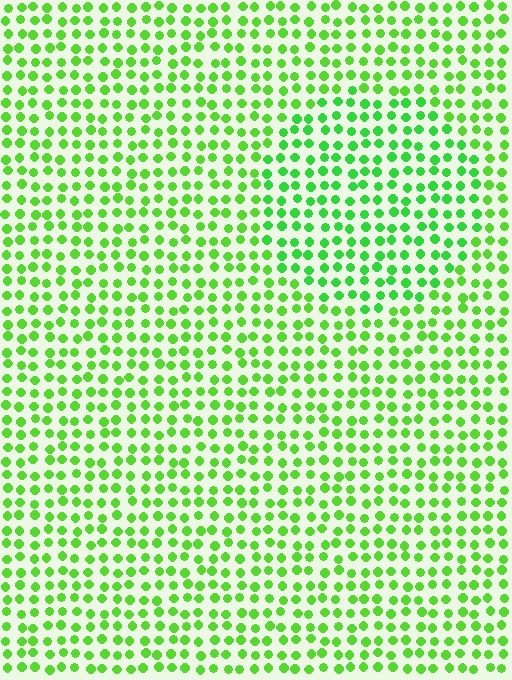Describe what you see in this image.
The image is filled with small lime elements in a uniform arrangement. A circle-shaped region is visible where the elements are tinted to a slightly different hue, forming a subtle color boundary.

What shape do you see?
I see a circle.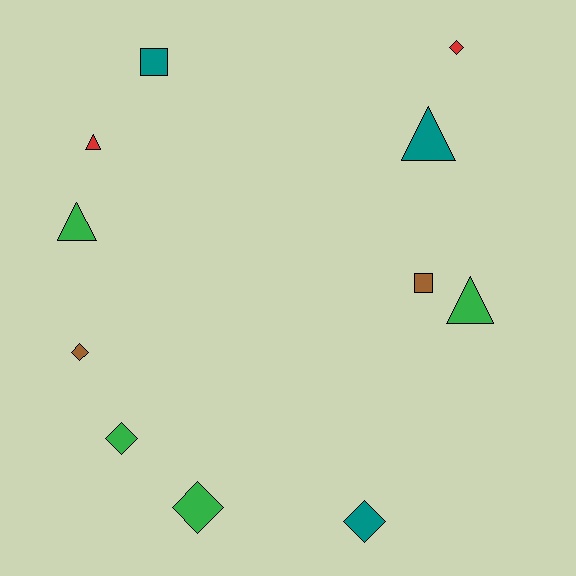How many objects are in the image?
There are 11 objects.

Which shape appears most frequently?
Diamond, with 5 objects.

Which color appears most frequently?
Green, with 4 objects.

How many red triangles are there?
There is 1 red triangle.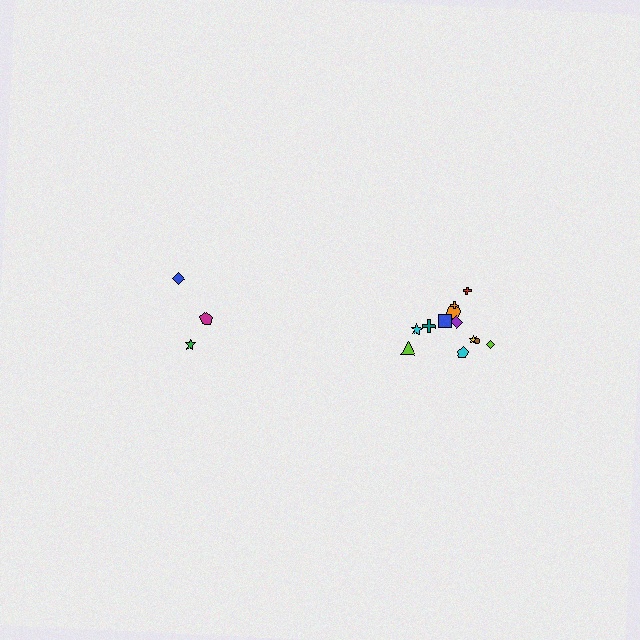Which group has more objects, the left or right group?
The right group.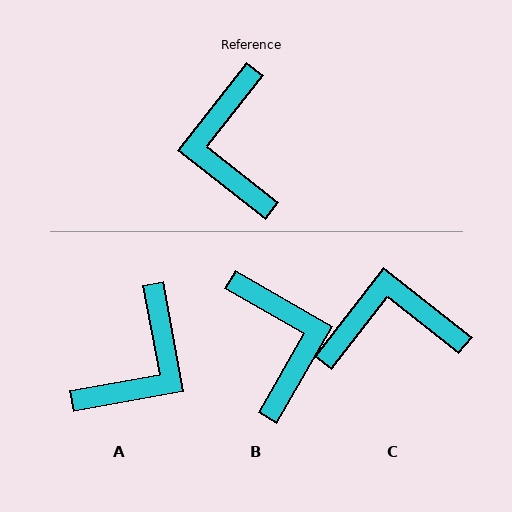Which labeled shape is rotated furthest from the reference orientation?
B, about 172 degrees away.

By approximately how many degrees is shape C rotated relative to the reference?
Approximately 90 degrees clockwise.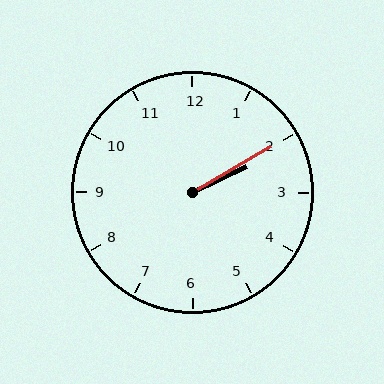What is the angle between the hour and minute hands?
Approximately 5 degrees.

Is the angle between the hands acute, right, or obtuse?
It is acute.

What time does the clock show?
2:10.